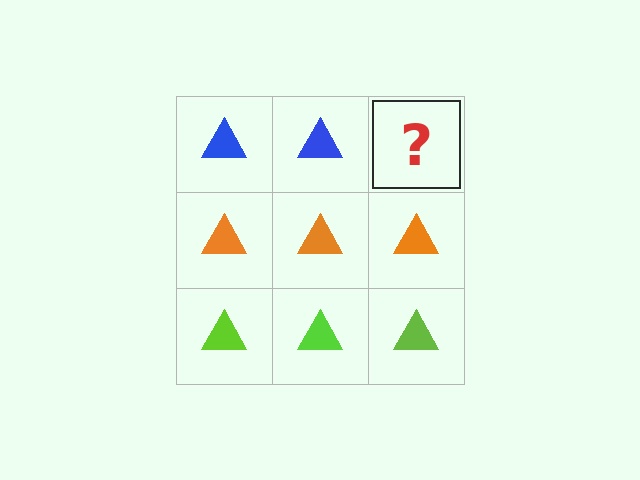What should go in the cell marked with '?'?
The missing cell should contain a blue triangle.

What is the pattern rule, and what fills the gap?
The rule is that each row has a consistent color. The gap should be filled with a blue triangle.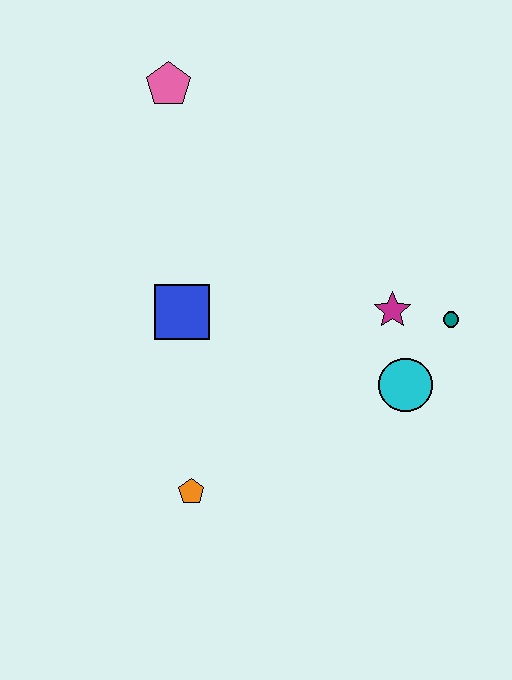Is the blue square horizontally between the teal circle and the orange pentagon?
No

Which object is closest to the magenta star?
The teal circle is closest to the magenta star.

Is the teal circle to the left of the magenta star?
No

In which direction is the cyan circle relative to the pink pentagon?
The cyan circle is below the pink pentagon.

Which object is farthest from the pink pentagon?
The orange pentagon is farthest from the pink pentagon.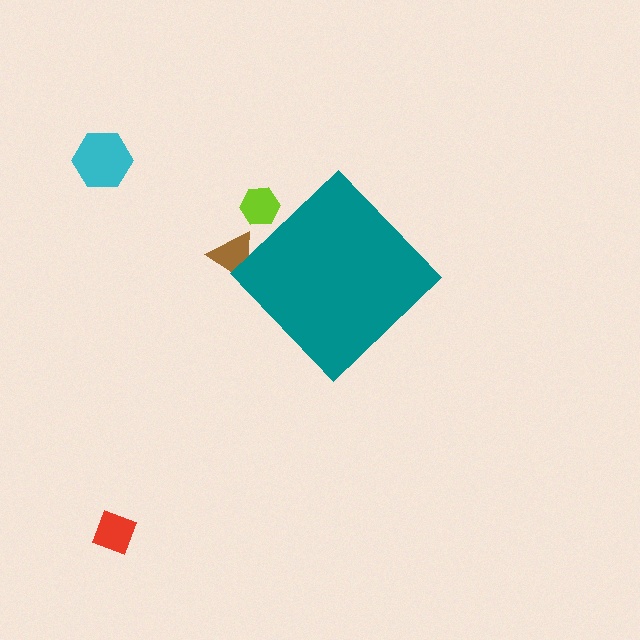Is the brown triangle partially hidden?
Yes, the brown triangle is partially hidden behind the teal diamond.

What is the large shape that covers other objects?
A teal diamond.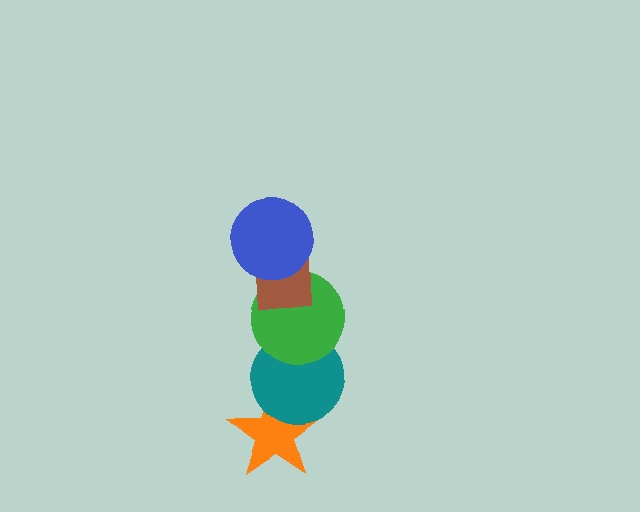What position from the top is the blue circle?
The blue circle is 1st from the top.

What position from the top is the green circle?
The green circle is 3rd from the top.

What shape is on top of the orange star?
The teal circle is on top of the orange star.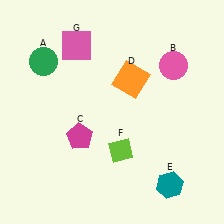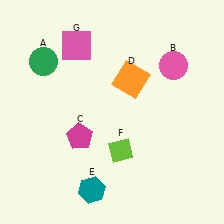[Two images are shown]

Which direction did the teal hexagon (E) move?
The teal hexagon (E) moved left.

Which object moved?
The teal hexagon (E) moved left.